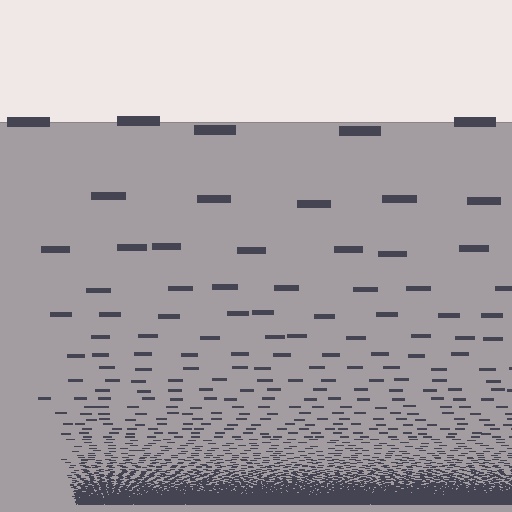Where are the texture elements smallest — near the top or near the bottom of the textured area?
Near the bottom.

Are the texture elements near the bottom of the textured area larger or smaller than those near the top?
Smaller. The gradient is inverted — elements near the bottom are smaller and denser.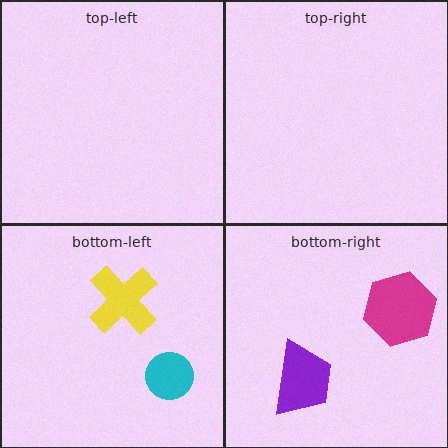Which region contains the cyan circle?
The bottom-left region.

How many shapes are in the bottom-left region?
2.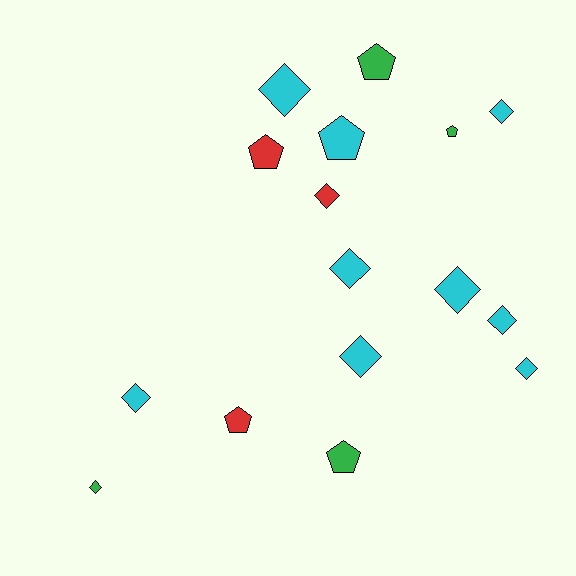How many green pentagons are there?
There are 3 green pentagons.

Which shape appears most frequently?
Diamond, with 10 objects.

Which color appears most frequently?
Cyan, with 9 objects.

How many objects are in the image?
There are 16 objects.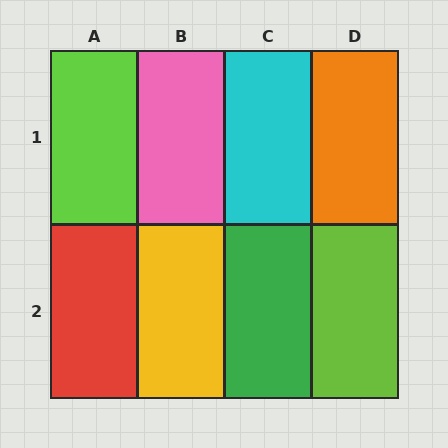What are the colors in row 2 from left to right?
Red, yellow, green, lime.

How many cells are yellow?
1 cell is yellow.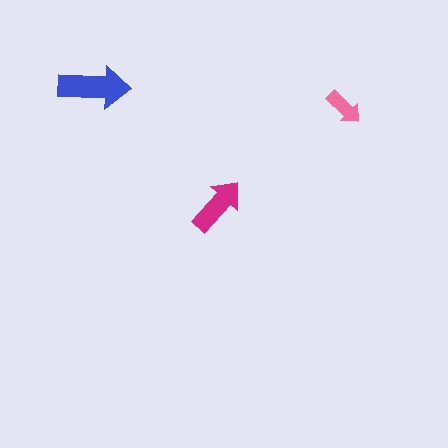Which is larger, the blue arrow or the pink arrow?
The blue one.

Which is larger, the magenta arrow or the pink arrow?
The magenta one.